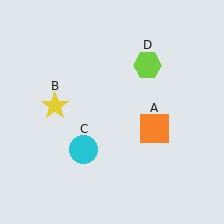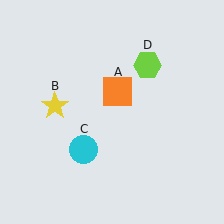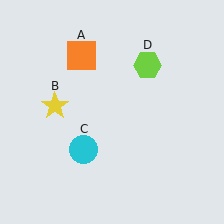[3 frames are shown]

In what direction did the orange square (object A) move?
The orange square (object A) moved up and to the left.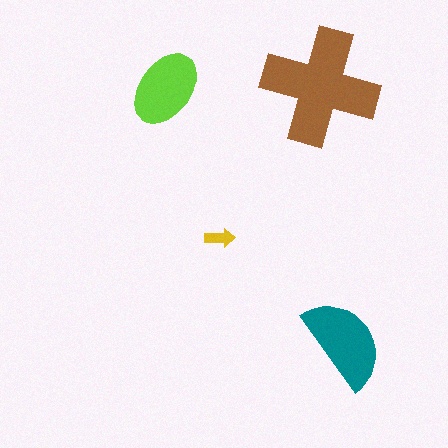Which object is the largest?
The brown cross.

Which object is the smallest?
The yellow arrow.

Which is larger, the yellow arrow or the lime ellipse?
The lime ellipse.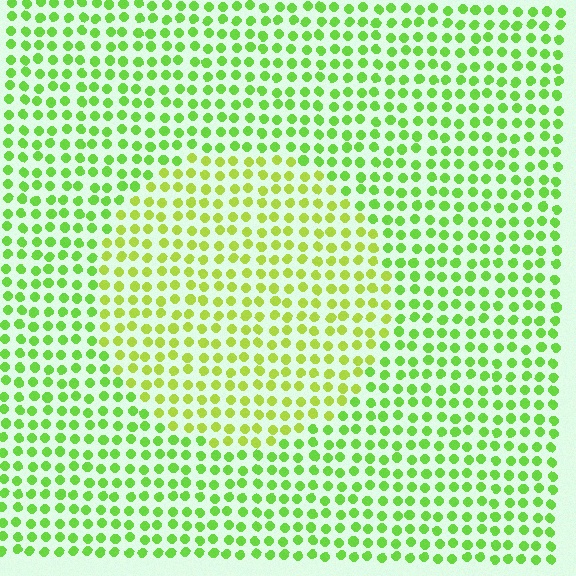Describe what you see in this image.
The image is filled with small lime elements in a uniform arrangement. A circle-shaped region is visible where the elements are tinted to a slightly different hue, forming a subtle color boundary.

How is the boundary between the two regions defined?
The boundary is defined purely by a slight shift in hue (about 26 degrees). Spacing, size, and orientation are identical on both sides.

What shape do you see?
I see a circle.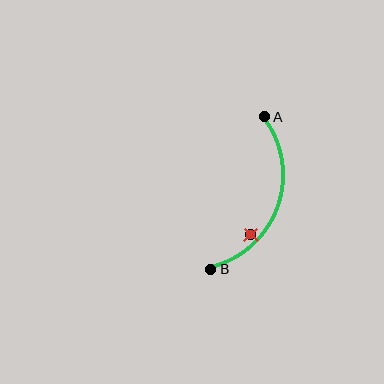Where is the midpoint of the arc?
The arc midpoint is the point on the curve farthest from the straight line joining A and B. It sits to the right of that line.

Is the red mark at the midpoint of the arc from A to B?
No — the red mark does not lie on the arc at all. It sits slightly inside the curve.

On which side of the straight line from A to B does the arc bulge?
The arc bulges to the right of the straight line connecting A and B.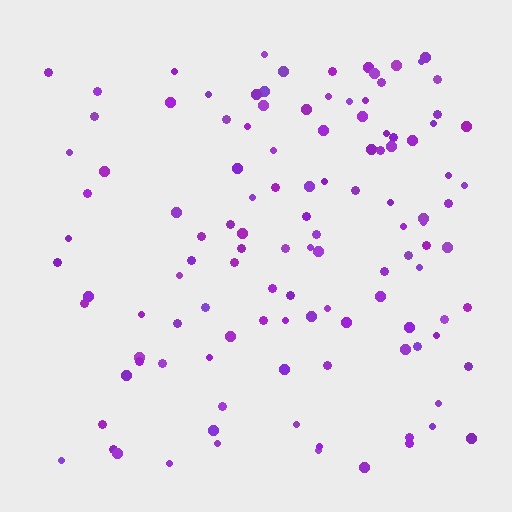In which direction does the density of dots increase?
From left to right, with the right side densest.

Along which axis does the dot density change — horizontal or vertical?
Horizontal.